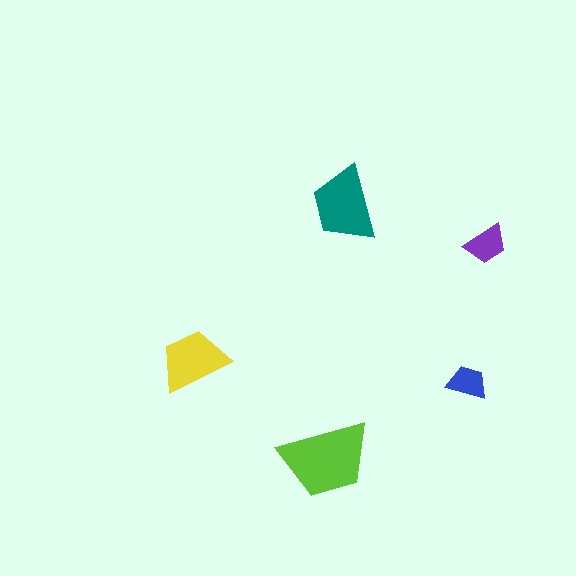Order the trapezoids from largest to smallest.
the lime one, the teal one, the yellow one, the purple one, the blue one.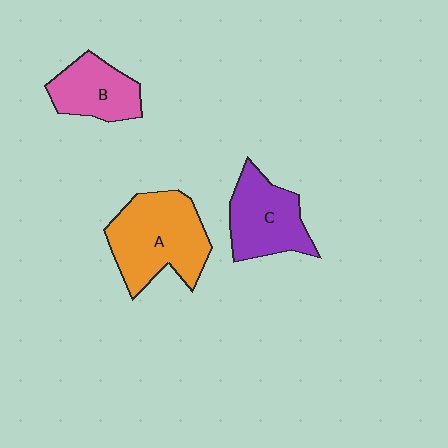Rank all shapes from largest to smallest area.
From largest to smallest: A (orange), C (purple), B (pink).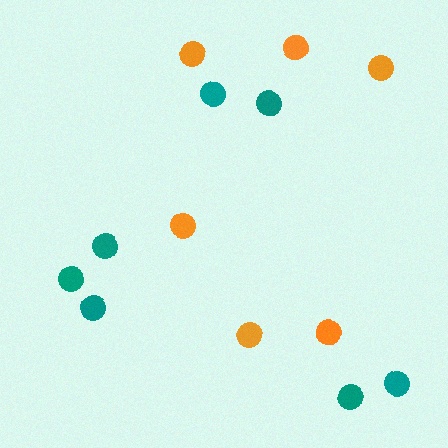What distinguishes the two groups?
There are 2 groups: one group of orange circles (6) and one group of teal circles (7).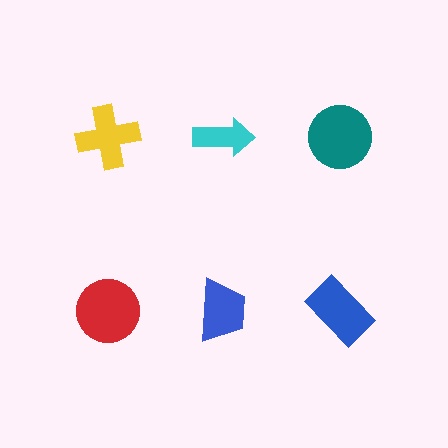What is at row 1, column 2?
A cyan arrow.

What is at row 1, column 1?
A yellow cross.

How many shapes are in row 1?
3 shapes.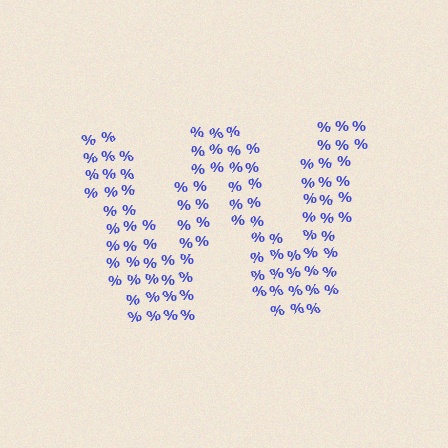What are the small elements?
The small elements are percent signs.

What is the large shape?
The large shape is the letter W.